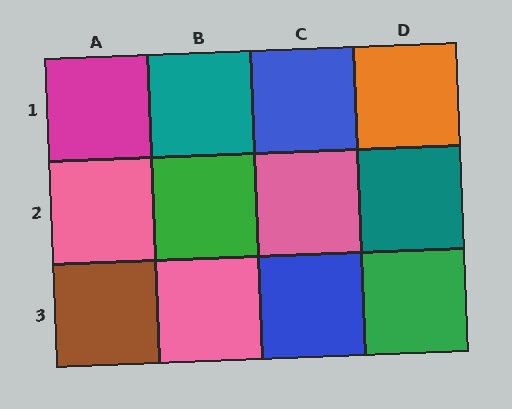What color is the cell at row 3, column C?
Blue.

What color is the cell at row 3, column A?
Brown.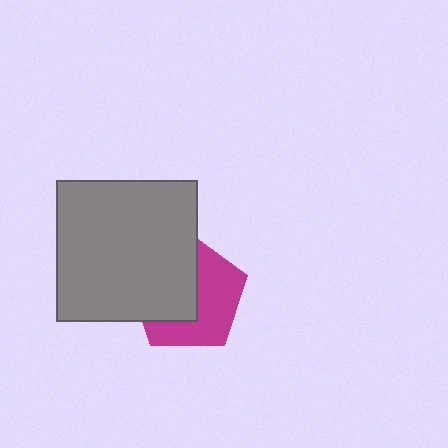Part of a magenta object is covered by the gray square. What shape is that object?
It is a pentagon.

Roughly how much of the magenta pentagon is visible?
About half of it is visible (roughly 51%).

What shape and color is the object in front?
The object in front is a gray square.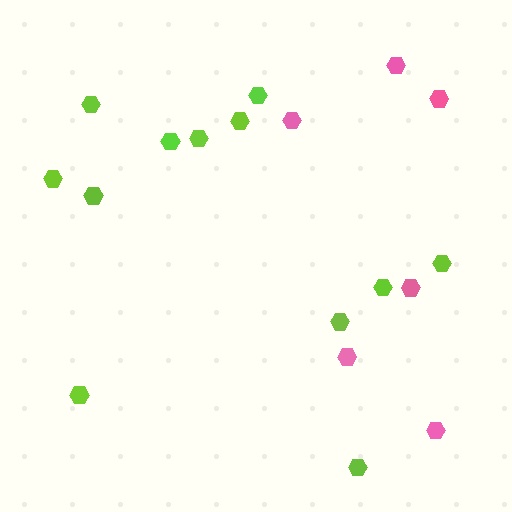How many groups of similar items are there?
There are 2 groups: one group of pink hexagons (6) and one group of lime hexagons (12).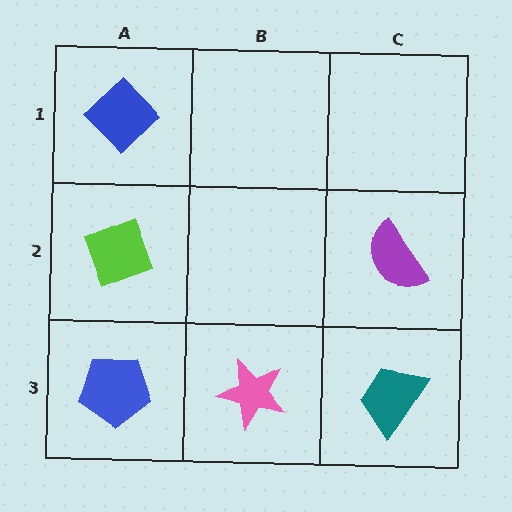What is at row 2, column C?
A purple semicircle.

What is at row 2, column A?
A lime diamond.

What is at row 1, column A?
A blue diamond.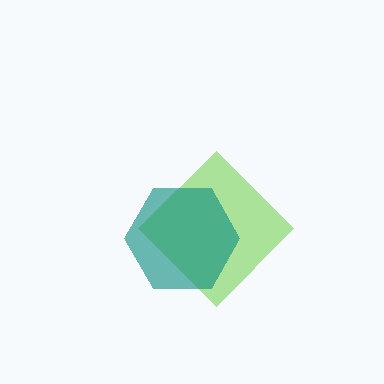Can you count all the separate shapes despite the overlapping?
Yes, there are 2 separate shapes.